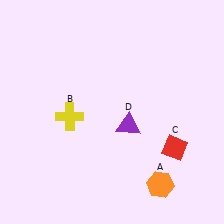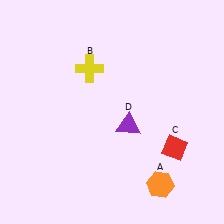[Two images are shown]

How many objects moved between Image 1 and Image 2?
1 object moved between the two images.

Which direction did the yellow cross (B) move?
The yellow cross (B) moved up.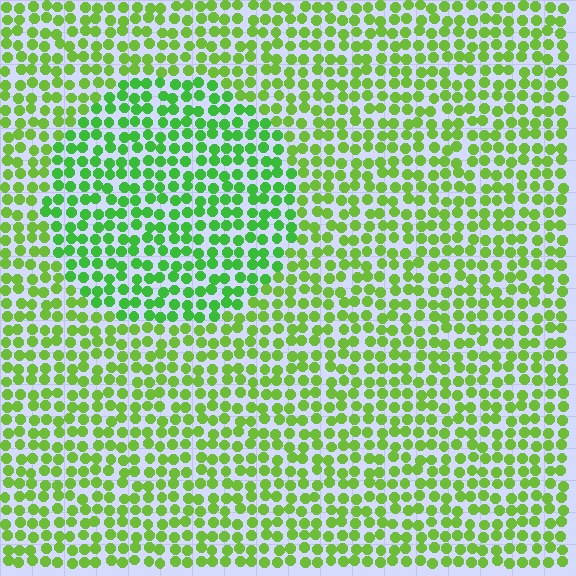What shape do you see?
I see a circle.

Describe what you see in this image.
The image is filled with small lime elements in a uniform arrangement. A circle-shaped region is visible where the elements are tinted to a slightly different hue, forming a subtle color boundary.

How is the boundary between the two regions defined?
The boundary is defined purely by a slight shift in hue (about 23 degrees). Spacing, size, and orientation are identical on both sides.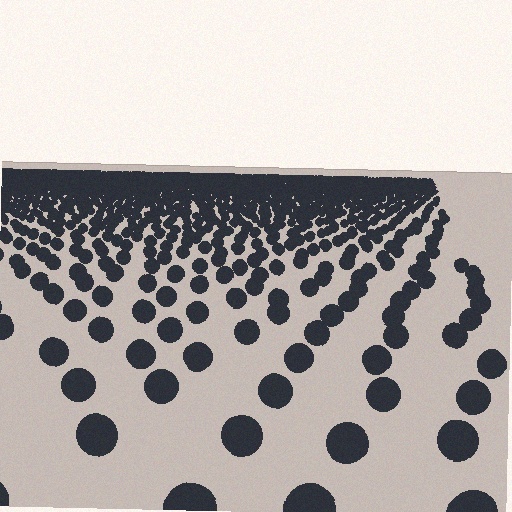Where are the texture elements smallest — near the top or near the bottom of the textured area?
Near the top.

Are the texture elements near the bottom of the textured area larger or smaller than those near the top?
Larger. Near the bottom, elements are closer to the viewer and appear at a bigger on-screen size.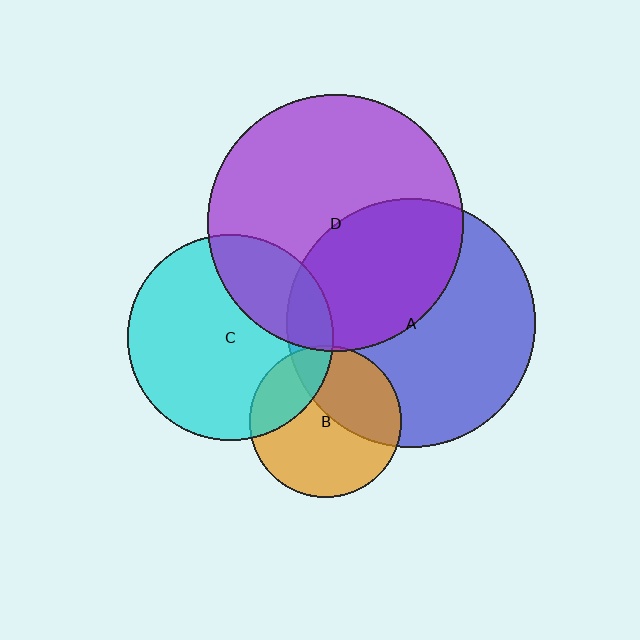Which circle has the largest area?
Circle D (purple).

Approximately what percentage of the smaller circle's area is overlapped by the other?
Approximately 40%.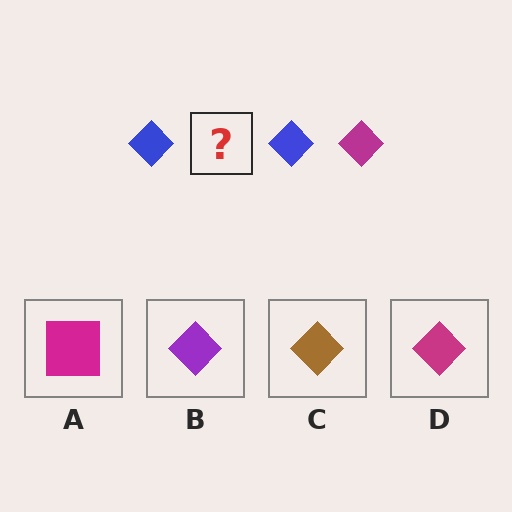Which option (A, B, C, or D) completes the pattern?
D.